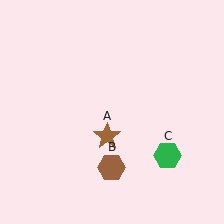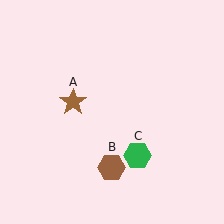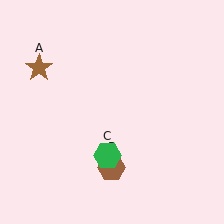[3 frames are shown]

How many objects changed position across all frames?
2 objects changed position: brown star (object A), green hexagon (object C).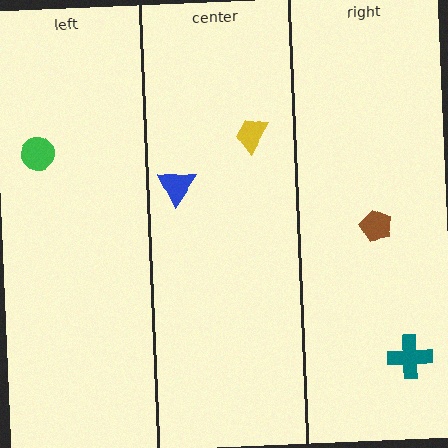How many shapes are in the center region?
2.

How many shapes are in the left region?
1.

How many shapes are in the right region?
2.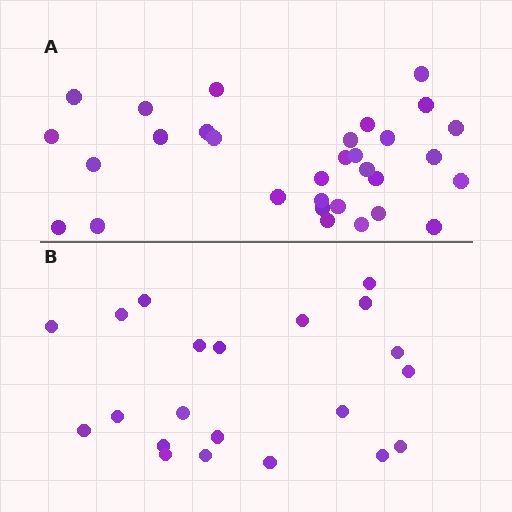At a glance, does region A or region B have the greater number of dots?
Region A (the top region) has more dots.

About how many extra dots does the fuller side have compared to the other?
Region A has roughly 10 or so more dots than region B.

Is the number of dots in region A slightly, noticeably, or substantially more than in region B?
Region A has substantially more. The ratio is roughly 1.5 to 1.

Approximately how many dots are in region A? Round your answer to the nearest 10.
About 30 dots. (The exact count is 31, which rounds to 30.)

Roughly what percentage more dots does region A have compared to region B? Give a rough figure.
About 50% more.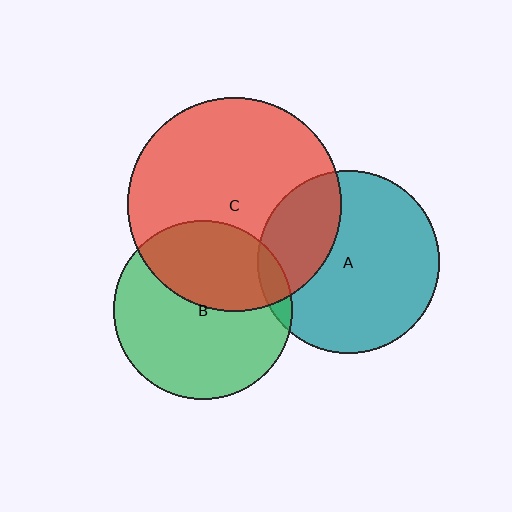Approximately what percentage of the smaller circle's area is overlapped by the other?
Approximately 5%.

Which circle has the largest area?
Circle C (red).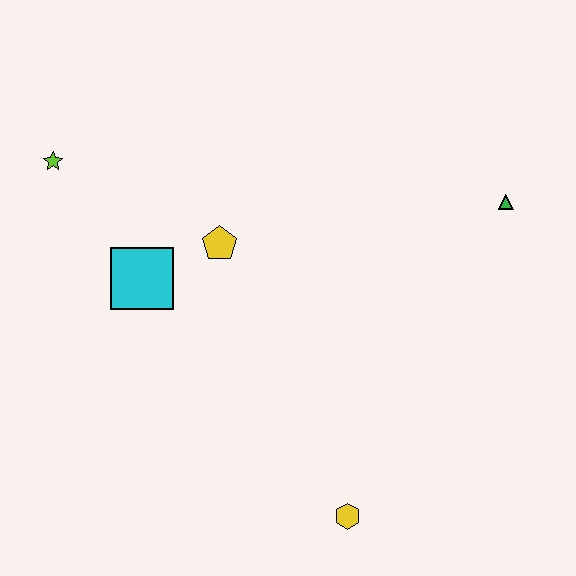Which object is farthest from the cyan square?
The green triangle is farthest from the cyan square.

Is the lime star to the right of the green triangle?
No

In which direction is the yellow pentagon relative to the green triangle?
The yellow pentagon is to the left of the green triangle.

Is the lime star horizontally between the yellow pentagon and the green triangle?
No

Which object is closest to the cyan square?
The yellow pentagon is closest to the cyan square.